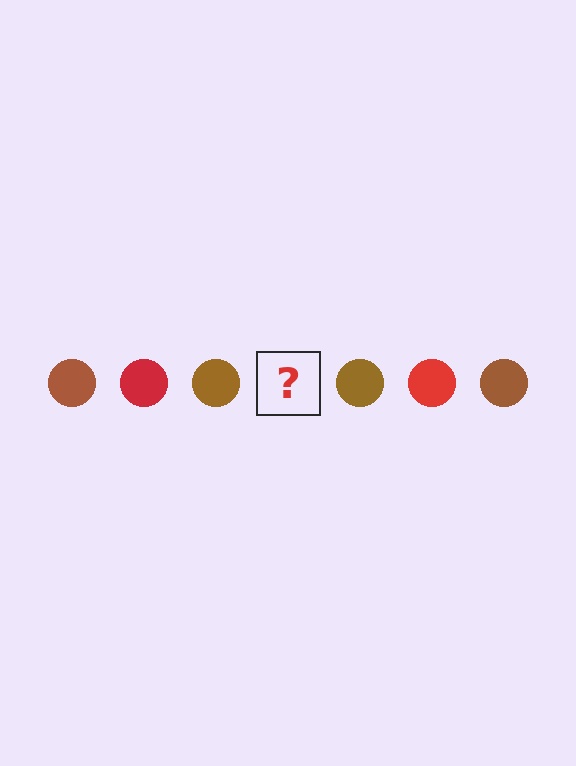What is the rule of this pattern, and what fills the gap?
The rule is that the pattern cycles through brown, red circles. The gap should be filled with a red circle.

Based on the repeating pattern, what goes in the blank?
The blank should be a red circle.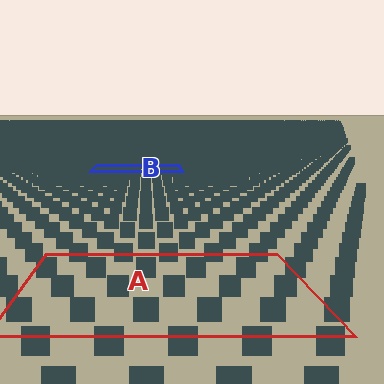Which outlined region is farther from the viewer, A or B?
Region B is farther from the viewer — the texture elements inside it appear smaller and more densely packed.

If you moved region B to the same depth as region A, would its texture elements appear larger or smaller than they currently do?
They would appear larger. At a closer depth, the same texture elements are projected at a bigger on-screen size.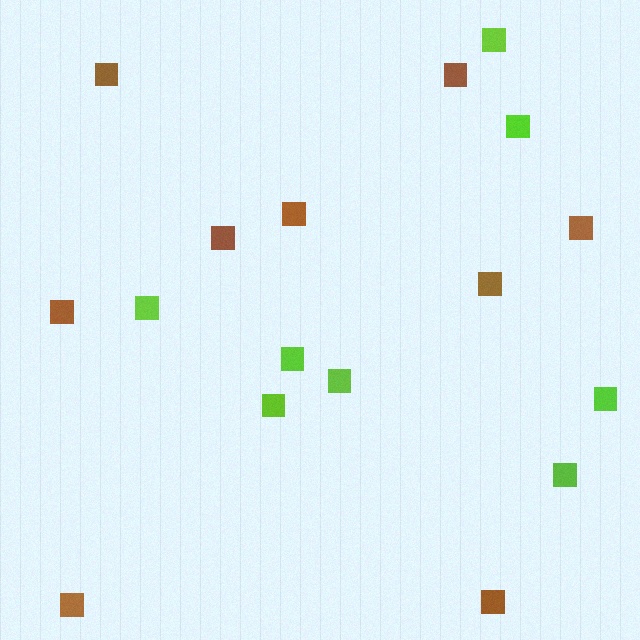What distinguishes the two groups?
There are 2 groups: one group of brown squares (9) and one group of lime squares (8).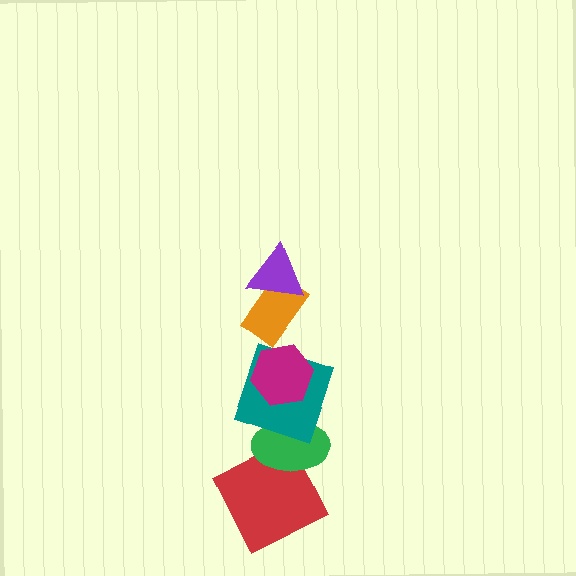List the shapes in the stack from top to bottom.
From top to bottom: the purple triangle, the orange rectangle, the magenta hexagon, the teal square, the green ellipse, the red square.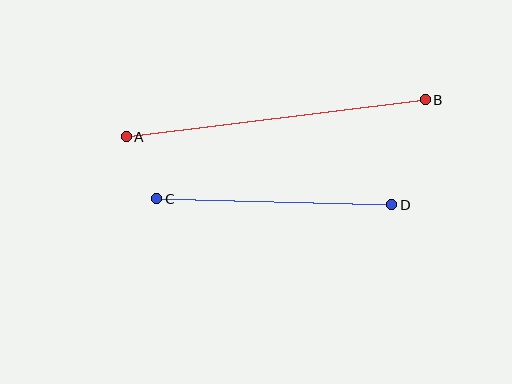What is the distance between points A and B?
The distance is approximately 301 pixels.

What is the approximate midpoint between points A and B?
The midpoint is at approximately (276, 118) pixels.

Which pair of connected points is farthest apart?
Points A and B are farthest apart.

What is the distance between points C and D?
The distance is approximately 235 pixels.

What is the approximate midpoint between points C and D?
The midpoint is at approximately (274, 202) pixels.